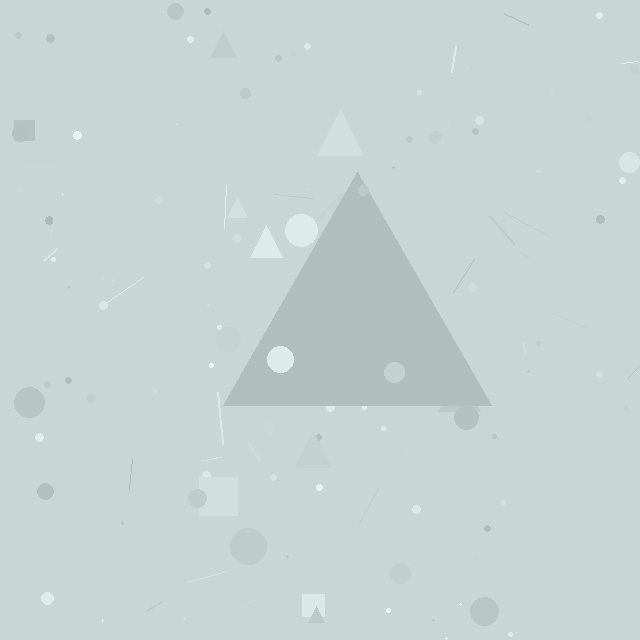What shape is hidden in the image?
A triangle is hidden in the image.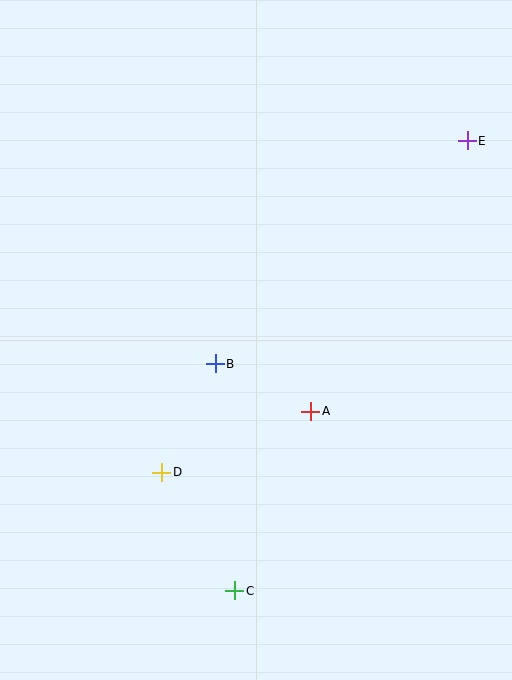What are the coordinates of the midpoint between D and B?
The midpoint between D and B is at (189, 418).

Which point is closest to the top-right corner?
Point E is closest to the top-right corner.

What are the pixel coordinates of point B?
Point B is at (215, 364).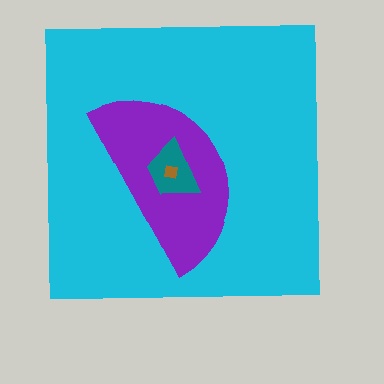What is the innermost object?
The brown square.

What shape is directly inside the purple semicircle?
The teal trapezoid.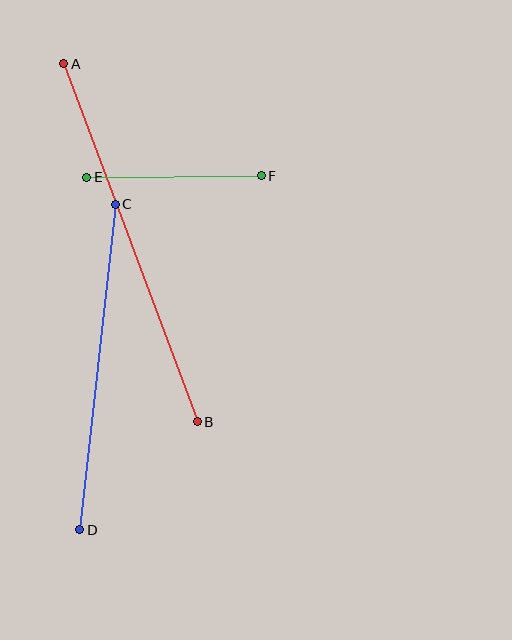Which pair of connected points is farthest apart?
Points A and B are farthest apart.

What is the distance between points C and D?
The distance is approximately 328 pixels.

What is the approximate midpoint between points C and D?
The midpoint is at approximately (98, 367) pixels.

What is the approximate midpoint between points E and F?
The midpoint is at approximately (174, 177) pixels.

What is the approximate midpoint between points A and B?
The midpoint is at approximately (131, 243) pixels.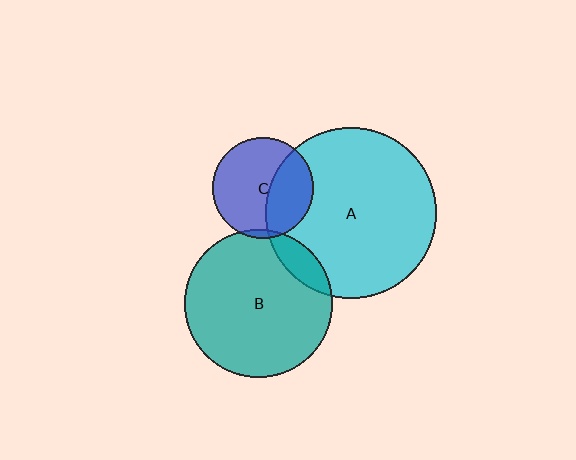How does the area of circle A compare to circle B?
Approximately 1.3 times.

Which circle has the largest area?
Circle A (cyan).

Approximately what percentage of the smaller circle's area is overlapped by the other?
Approximately 5%.